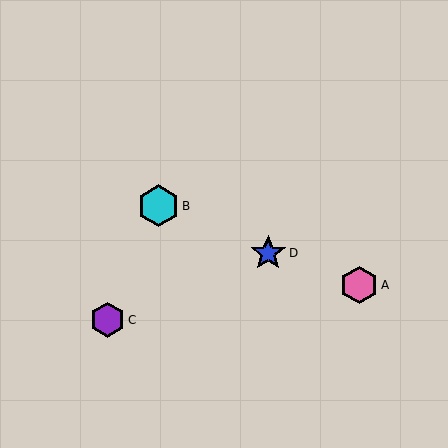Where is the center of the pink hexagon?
The center of the pink hexagon is at (359, 285).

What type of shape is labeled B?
Shape B is a cyan hexagon.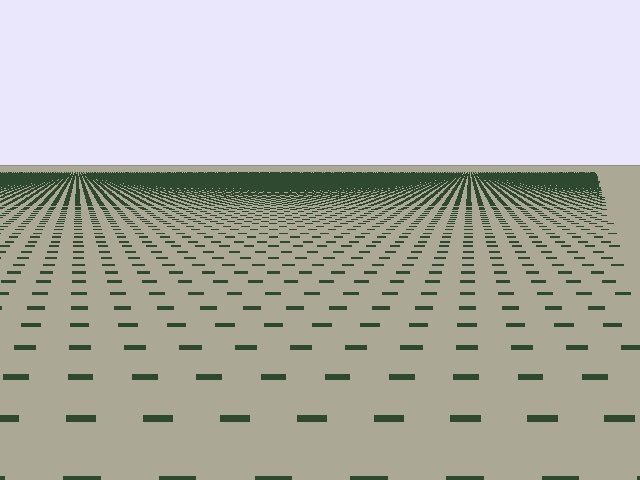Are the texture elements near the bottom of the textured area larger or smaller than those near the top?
Larger. Near the bottom, elements are closer to the viewer and appear at a bigger on-screen size.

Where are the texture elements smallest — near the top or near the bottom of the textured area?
Near the top.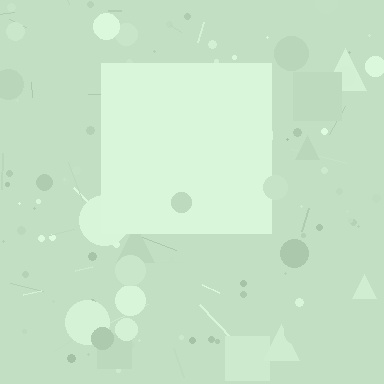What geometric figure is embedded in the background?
A square is embedded in the background.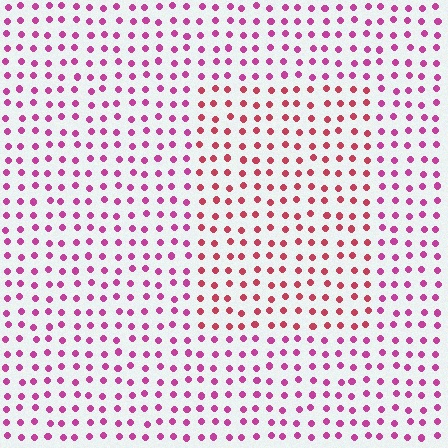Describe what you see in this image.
The image is filled with small magenta elements in a uniform arrangement. A rectangle-shaped region is visible where the elements are tinted to a slightly different hue, forming a subtle color boundary.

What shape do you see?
I see a rectangle.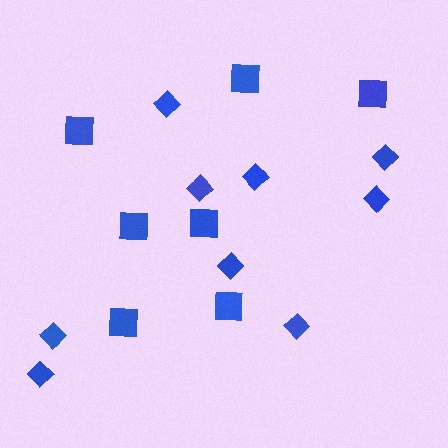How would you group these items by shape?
There are 2 groups: one group of diamonds (9) and one group of squares (7).